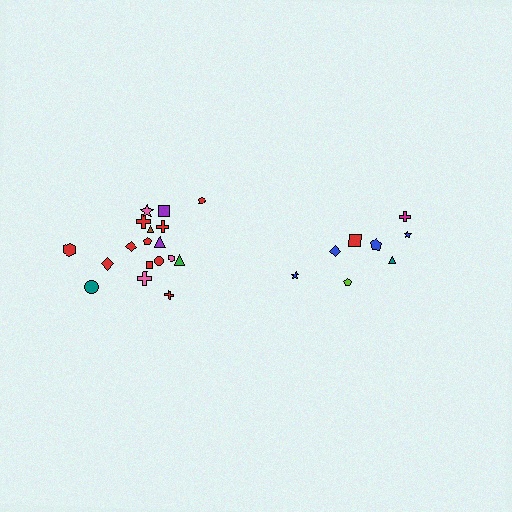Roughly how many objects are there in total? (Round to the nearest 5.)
Roughly 25 objects in total.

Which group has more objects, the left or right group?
The left group.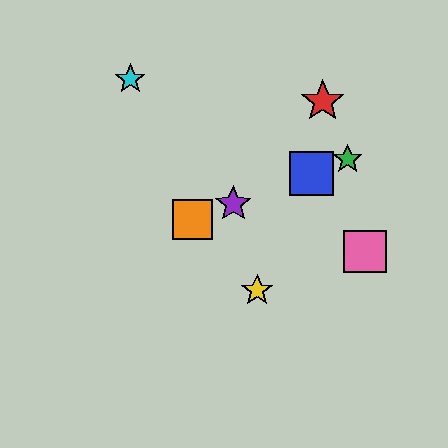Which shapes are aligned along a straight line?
The blue square, the green star, the purple star, the orange square are aligned along a straight line.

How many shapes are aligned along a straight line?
4 shapes (the blue square, the green star, the purple star, the orange square) are aligned along a straight line.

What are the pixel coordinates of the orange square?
The orange square is at (193, 220).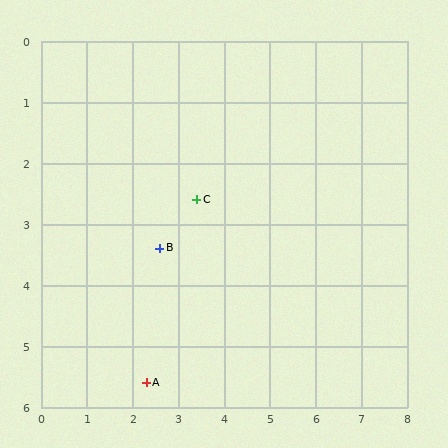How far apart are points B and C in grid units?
Points B and C are about 1.1 grid units apart.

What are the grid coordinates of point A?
Point A is at approximately (2.3, 5.6).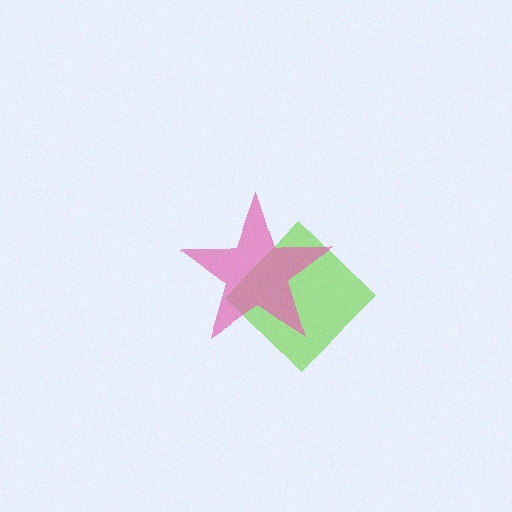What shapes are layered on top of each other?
The layered shapes are: a lime diamond, a pink star.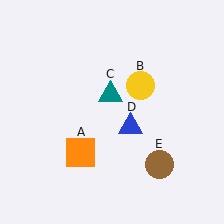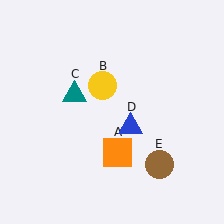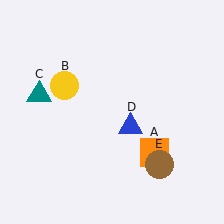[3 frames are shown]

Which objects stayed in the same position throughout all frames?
Blue triangle (object D) and brown circle (object E) remained stationary.